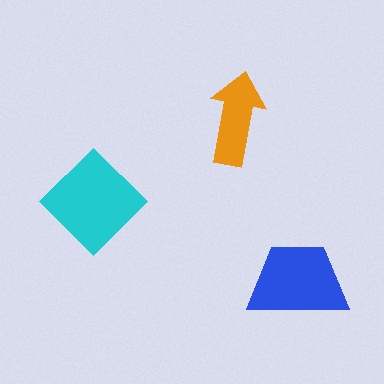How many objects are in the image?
There are 3 objects in the image.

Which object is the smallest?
The orange arrow.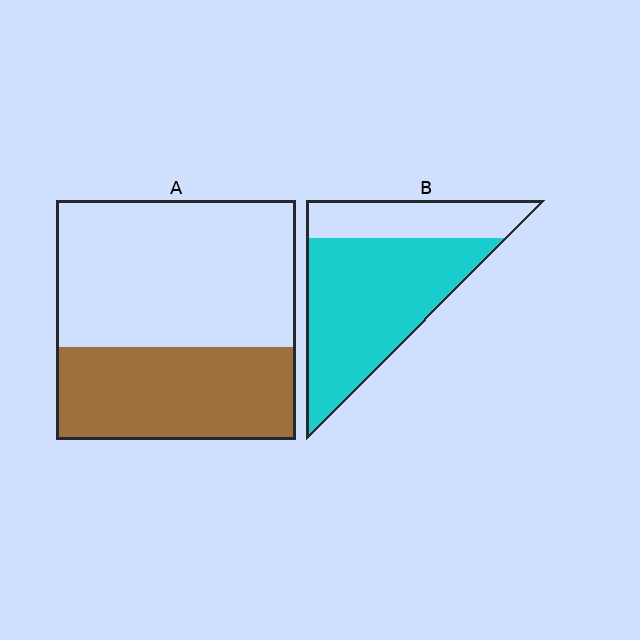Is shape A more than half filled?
No.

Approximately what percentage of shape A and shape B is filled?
A is approximately 40% and B is approximately 70%.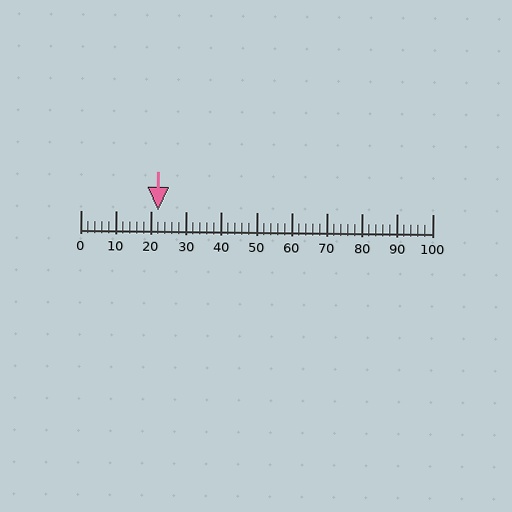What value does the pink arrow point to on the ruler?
The pink arrow points to approximately 22.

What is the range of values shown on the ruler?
The ruler shows values from 0 to 100.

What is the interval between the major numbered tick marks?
The major tick marks are spaced 10 units apart.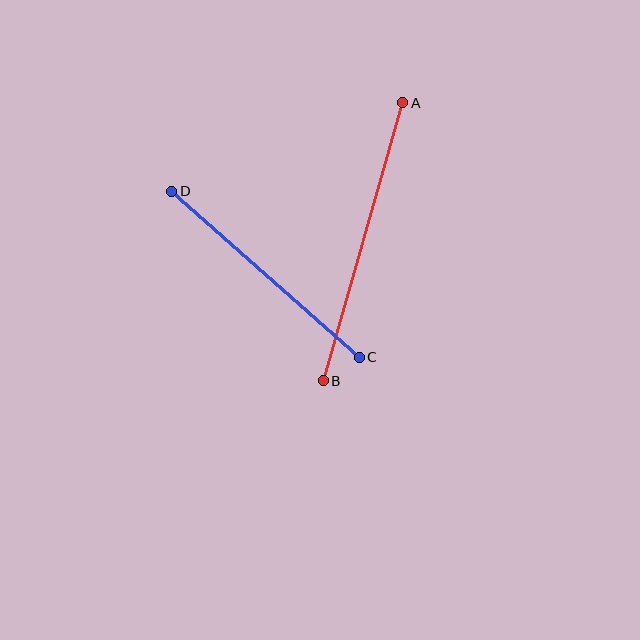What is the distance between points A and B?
The distance is approximately 289 pixels.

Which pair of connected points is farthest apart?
Points A and B are farthest apart.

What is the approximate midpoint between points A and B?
The midpoint is at approximately (363, 242) pixels.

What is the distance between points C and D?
The distance is approximately 251 pixels.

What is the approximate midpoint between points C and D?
The midpoint is at approximately (266, 274) pixels.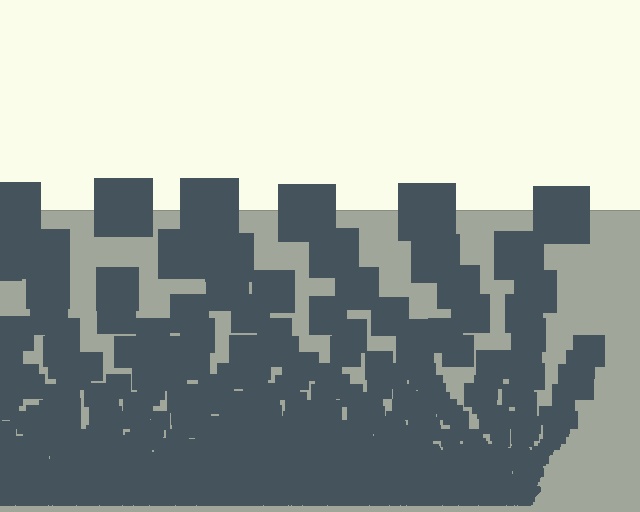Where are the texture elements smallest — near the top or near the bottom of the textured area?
Near the bottom.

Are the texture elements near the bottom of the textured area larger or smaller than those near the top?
Smaller. The gradient is inverted — elements near the bottom are smaller and denser.